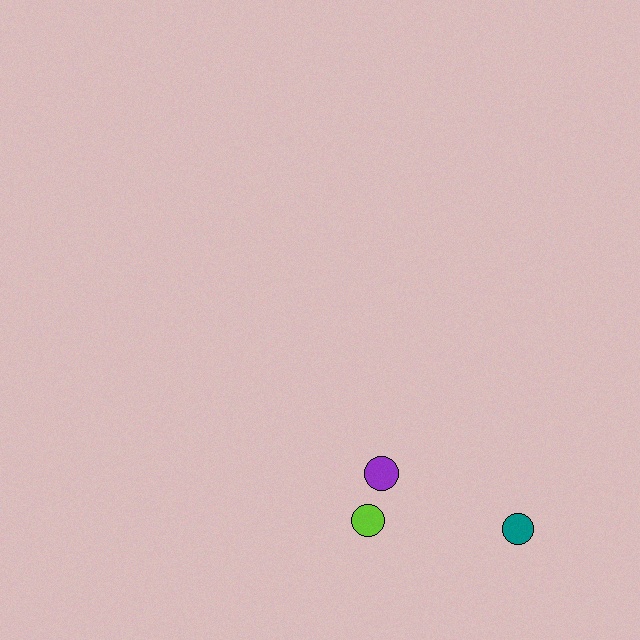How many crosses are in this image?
There are no crosses.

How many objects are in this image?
There are 3 objects.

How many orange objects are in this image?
There are no orange objects.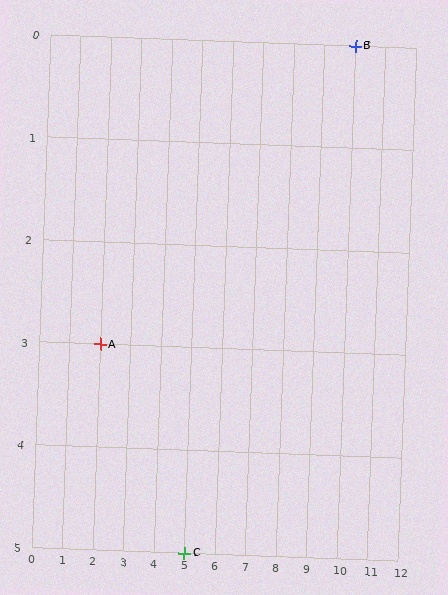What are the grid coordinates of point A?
Point A is at grid coordinates (2, 3).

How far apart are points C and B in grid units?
Points C and B are 5 columns and 5 rows apart (about 7.1 grid units diagonally).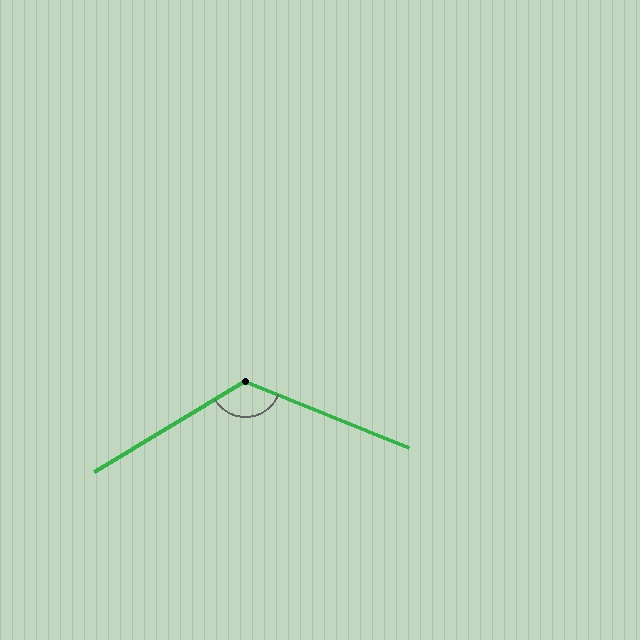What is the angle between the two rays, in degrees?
Approximately 126 degrees.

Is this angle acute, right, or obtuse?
It is obtuse.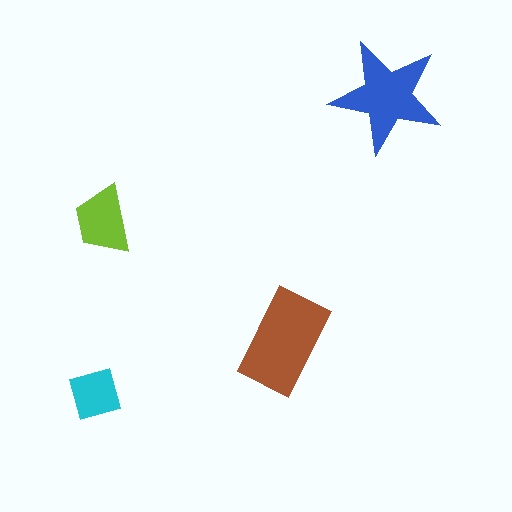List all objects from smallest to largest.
The cyan square, the lime trapezoid, the blue star, the brown rectangle.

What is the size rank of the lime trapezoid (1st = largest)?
3rd.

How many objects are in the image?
There are 4 objects in the image.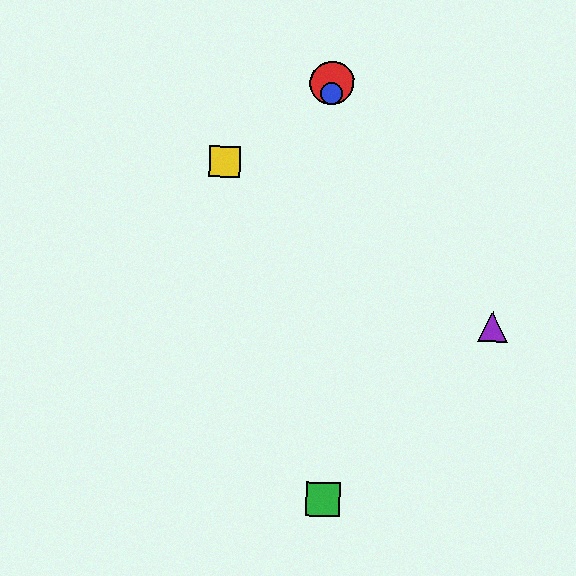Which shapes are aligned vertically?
The red circle, the blue circle, the green square are aligned vertically.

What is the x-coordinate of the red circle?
The red circle is at x≈332.